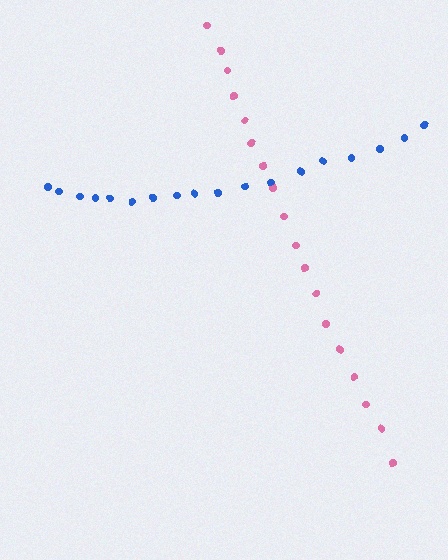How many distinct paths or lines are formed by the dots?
There are 2 distinct paths.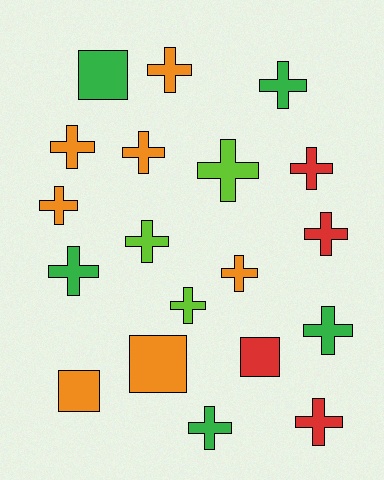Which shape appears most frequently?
Cross, with 15 objects.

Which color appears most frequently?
Orange, with 7 objects.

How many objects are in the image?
There are 19 objects.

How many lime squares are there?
There are no lime squares.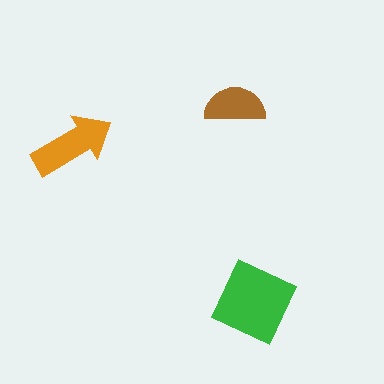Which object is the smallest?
The brown semicircle.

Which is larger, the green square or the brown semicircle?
The green square.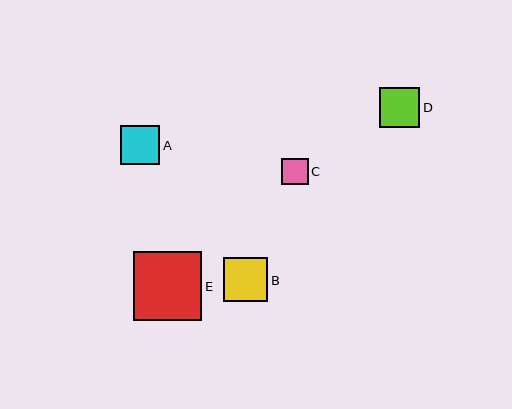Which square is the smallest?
Square C is the smallest with a size of approximately 26 pixels.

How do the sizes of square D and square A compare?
Square D and square A are approximately the same size.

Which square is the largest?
Square E is the largest with a size of approximately 68 pixels.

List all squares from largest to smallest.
From largest to smallest: E, B, D, A, C.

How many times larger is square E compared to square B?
Square E is approximately 1.5 times the size of square B.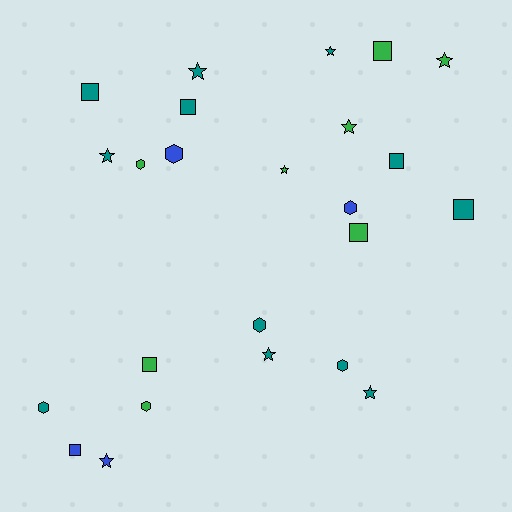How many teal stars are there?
There are 5 teal stars.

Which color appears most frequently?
Teal, with 12 objects.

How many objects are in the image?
There are 24 objects.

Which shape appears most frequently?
Star, with 9 objects.